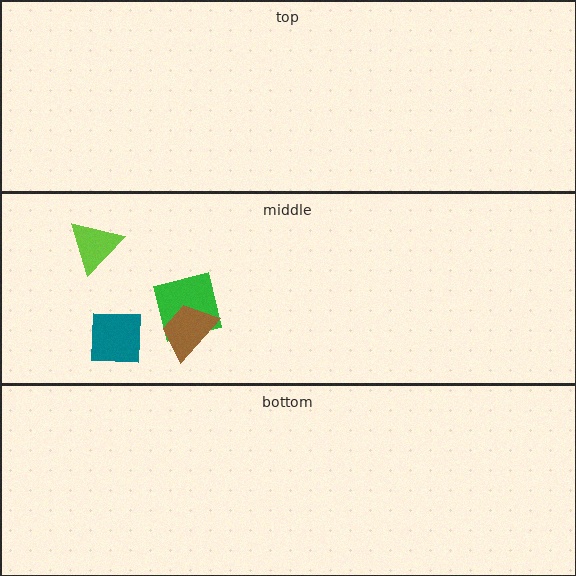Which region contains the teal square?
The middle region.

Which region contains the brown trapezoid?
The middle region.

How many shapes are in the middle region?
4.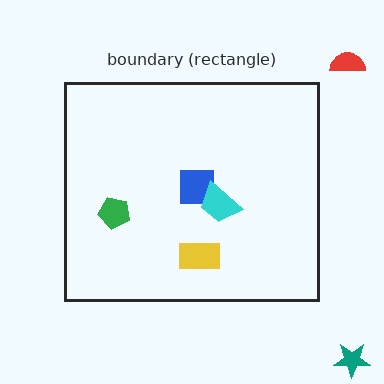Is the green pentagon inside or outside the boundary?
Inside.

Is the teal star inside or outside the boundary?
Outside.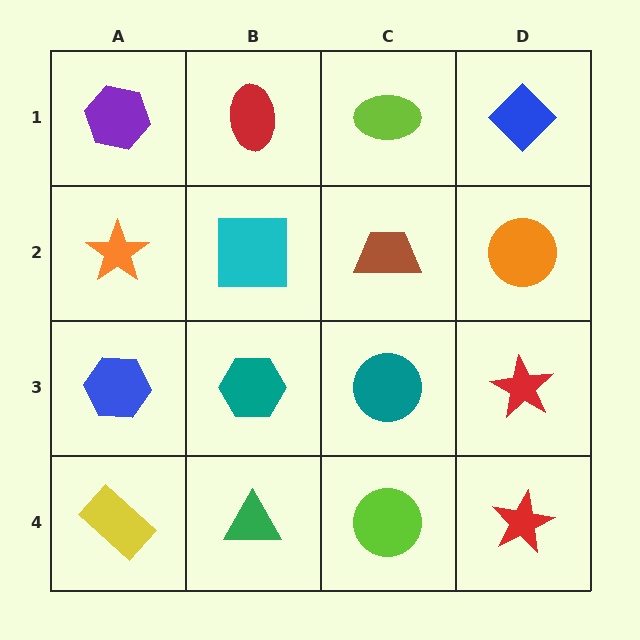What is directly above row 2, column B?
A red ellipse.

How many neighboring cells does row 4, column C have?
3.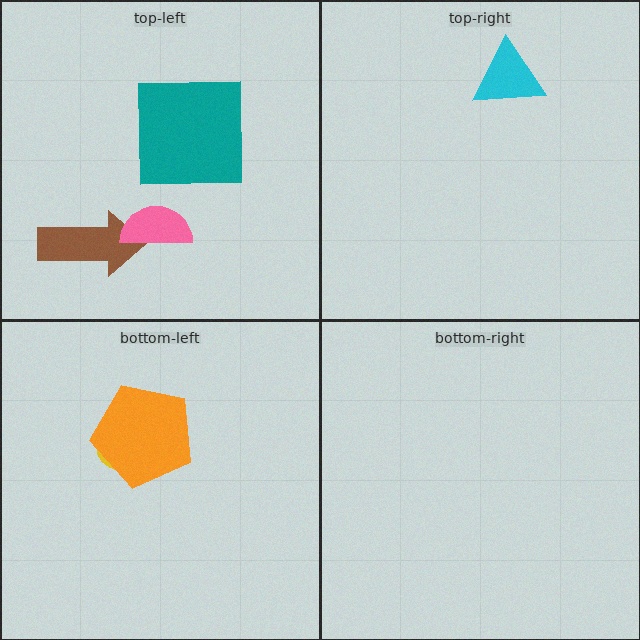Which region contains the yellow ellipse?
The bottom-left region.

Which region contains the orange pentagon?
The bottom-left region.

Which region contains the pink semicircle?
The top-left region.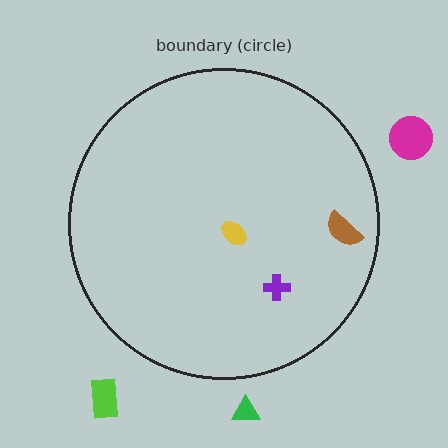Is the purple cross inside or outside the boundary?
Inside.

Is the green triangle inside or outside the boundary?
Outside.